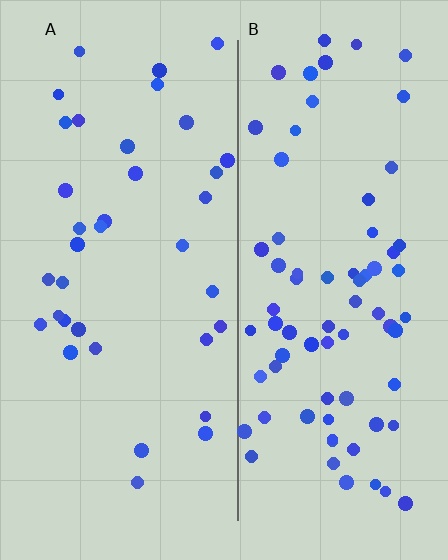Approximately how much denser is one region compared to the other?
Approximately 2.1× — region B over region A.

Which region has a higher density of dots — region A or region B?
B (the right).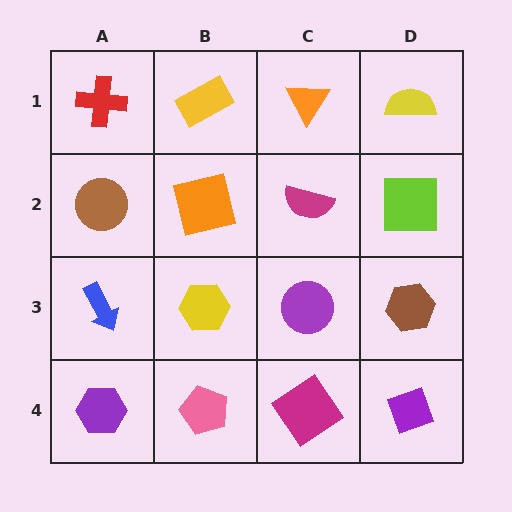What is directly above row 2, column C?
An orange triangle.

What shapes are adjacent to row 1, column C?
A magenta semicircle (row 2, column C), a yellow rectangle (row 1, column B), a yellow semicircle (row 1, column D).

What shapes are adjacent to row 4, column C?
A purple circle (row 3, column C), a pink pentagon (row 4, column B), a purple diamond (row 4, column D).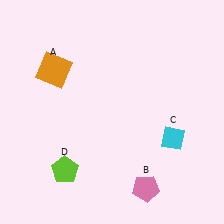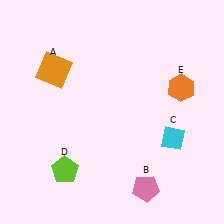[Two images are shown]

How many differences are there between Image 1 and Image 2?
There is 1 difference between the two images.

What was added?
An orange hexagon (E) was added in Image 2.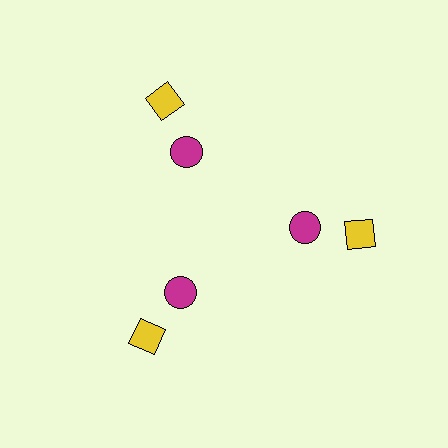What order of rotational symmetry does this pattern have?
This pattern has 3-fold rotational symmetry.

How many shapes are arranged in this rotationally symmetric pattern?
There are 6 shapes, arranged in 3 groups of 2.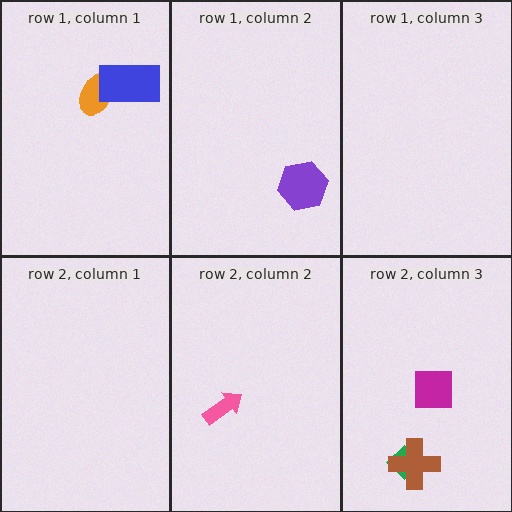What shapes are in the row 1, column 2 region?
The purple hexagon.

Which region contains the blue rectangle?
The row 1, column 1 region.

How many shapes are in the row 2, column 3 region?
3.